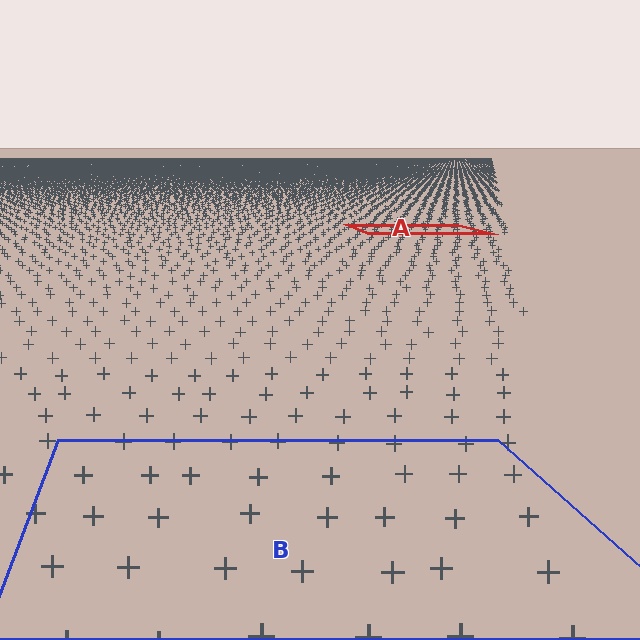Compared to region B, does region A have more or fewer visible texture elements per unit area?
Region A has more texture elements per unit area — they are packed more densely because it is farther away.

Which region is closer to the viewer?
Region B is closer. The texture elements there are larger and more spread out.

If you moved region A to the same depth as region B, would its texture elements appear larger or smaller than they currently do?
They would appear larger. At a closer depth, the same texture elements are projected at a bigger on-screen size.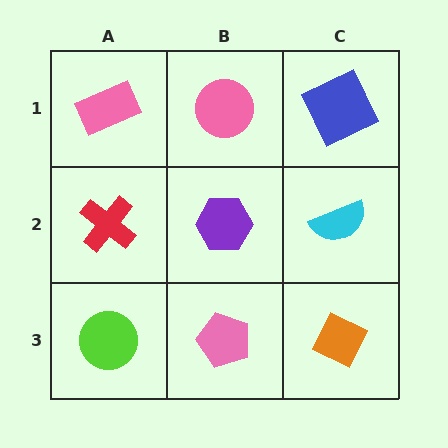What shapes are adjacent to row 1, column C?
A cyan semicircle (row 2, column C), a pink circle (row 1, column B).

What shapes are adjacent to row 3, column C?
A cyan semicircle (row 2, column C), a pink pentagon (row 3, column B).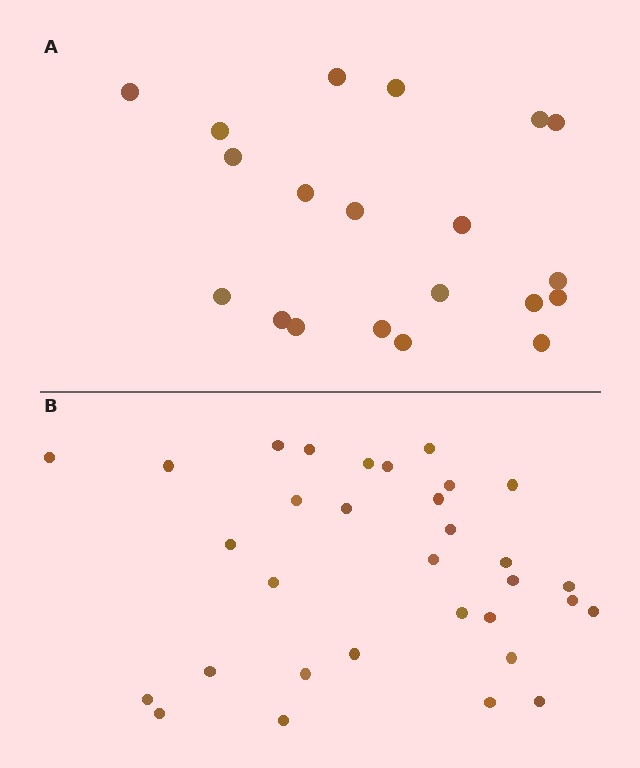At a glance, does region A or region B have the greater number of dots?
Region B (the bottom region) has more dots.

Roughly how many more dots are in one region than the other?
Region B has roughly 12 or so more dots than region A.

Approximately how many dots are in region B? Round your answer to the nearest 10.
About 30 dots. (The exact count is 32, which rounds to 30.)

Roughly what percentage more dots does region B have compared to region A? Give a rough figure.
About 60% more.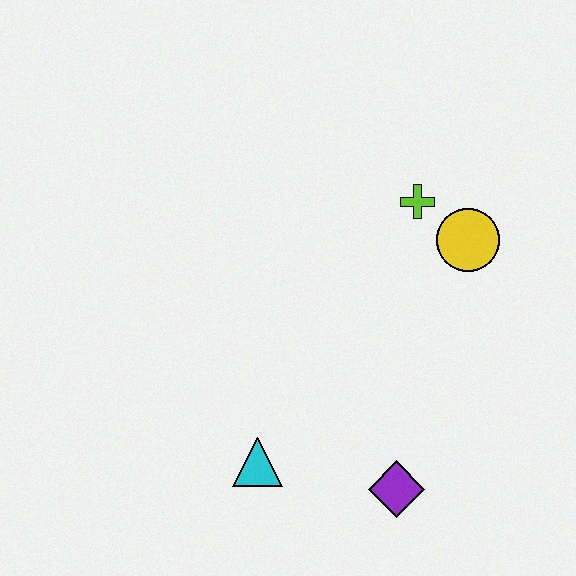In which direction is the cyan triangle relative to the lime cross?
The cyan triangle is below the lime cross.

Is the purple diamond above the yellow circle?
No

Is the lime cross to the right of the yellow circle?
No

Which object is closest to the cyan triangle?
The purple diamond is closest to the cyan triangle.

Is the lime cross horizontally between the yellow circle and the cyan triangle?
Yes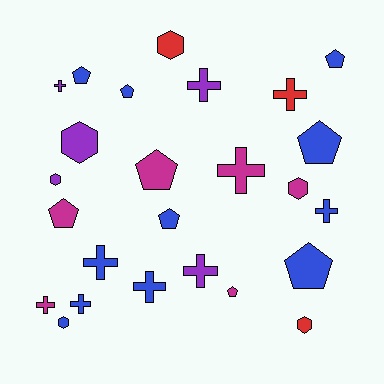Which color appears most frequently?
Blue, with 11 objects.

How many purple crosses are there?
There are 3 purple crosses.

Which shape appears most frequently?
Cross, with 10 objects.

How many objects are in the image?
There are 25 objects.